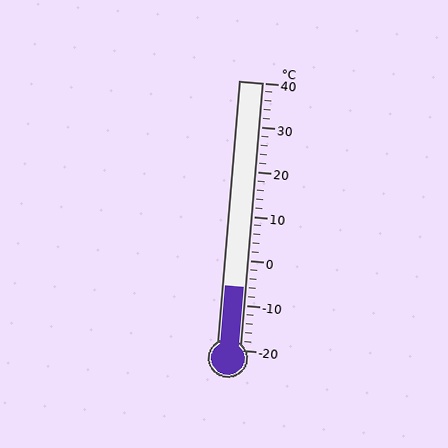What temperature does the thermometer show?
The thermometer shows approximately -6°C.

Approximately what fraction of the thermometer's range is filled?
The thermometer is filled to approximately 25% of its range.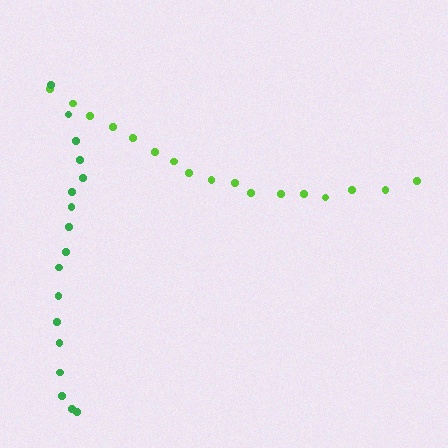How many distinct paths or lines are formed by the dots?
There are 2 distinct paths.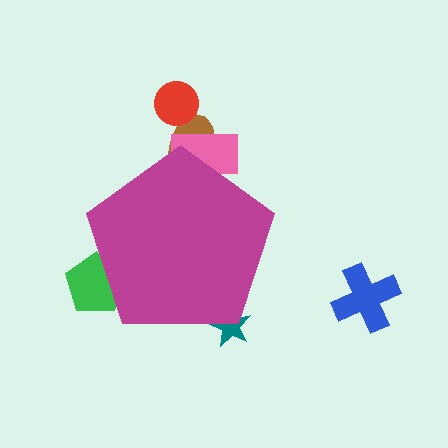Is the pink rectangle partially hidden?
Yes, the pink rectangle is partially hidden behind the magenta pentagon.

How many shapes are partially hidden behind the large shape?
4 shapes are partially hidden.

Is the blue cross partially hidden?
No, the blue cross is fully visible.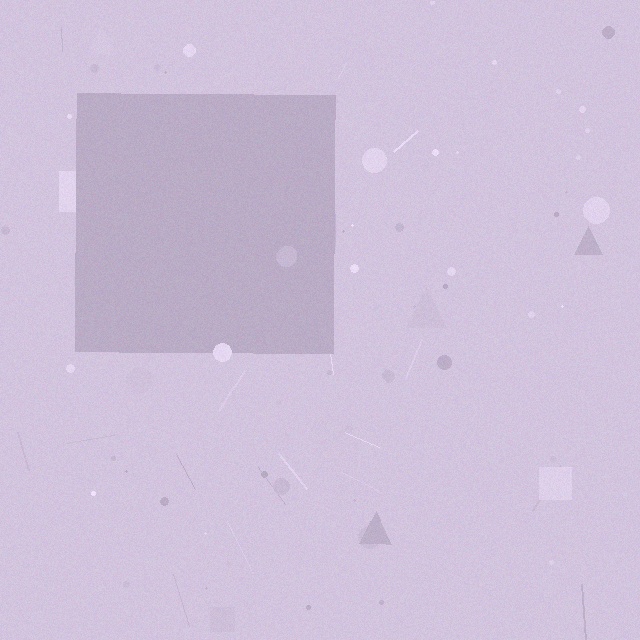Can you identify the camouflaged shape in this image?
The camouflaged shape is a square.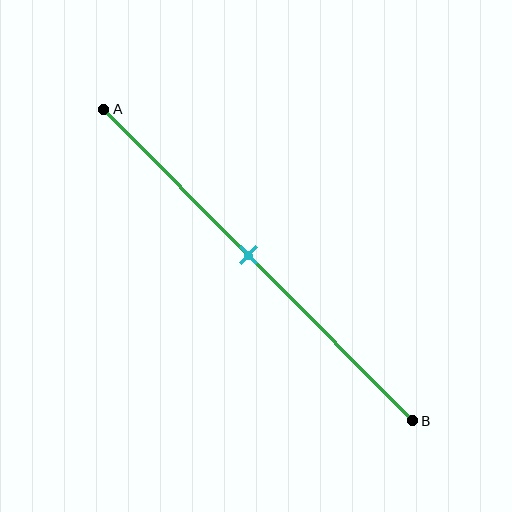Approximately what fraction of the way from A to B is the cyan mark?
The cyan mark is approximately 45% of the way from A to B.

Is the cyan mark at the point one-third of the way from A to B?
No, the mark is at about 45% from A, not at the 33% one-third point.